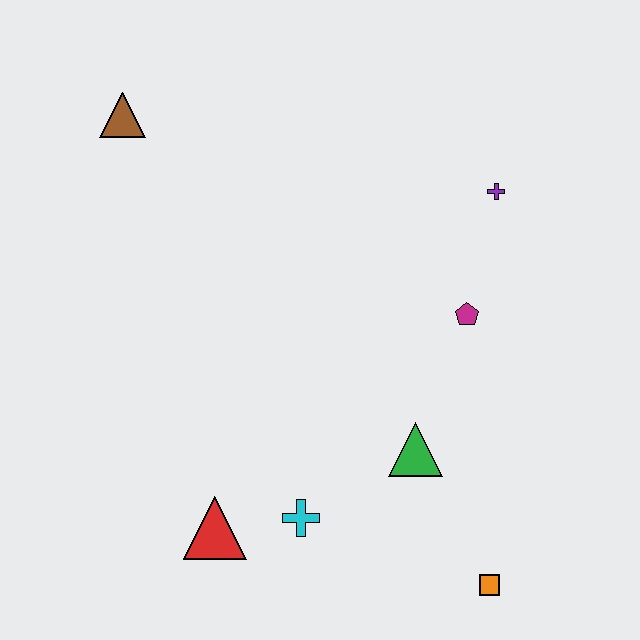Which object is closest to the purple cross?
The magenta pentagon is closest to the purple cross.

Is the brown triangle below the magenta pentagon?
No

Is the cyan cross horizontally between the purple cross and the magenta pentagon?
No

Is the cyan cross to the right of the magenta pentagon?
No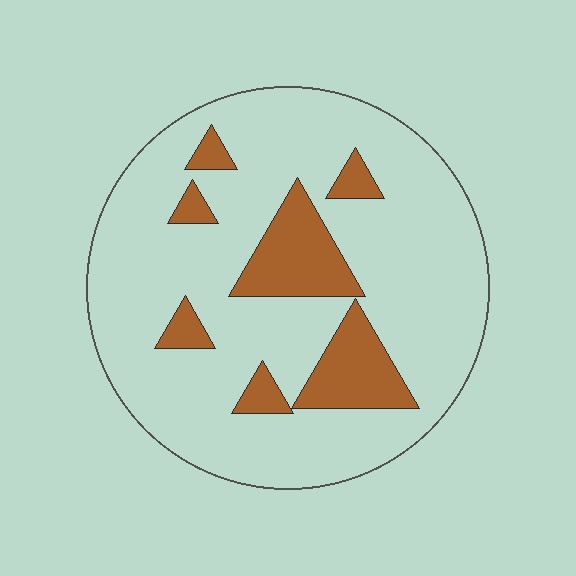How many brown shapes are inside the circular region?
7.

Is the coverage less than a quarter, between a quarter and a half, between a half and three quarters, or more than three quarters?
Less than a quarter.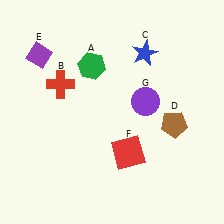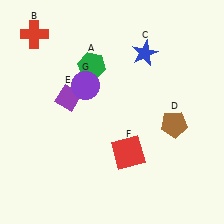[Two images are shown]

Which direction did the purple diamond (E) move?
The purple diamond (E) moved down.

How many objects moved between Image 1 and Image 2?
3 objects moved between the two images.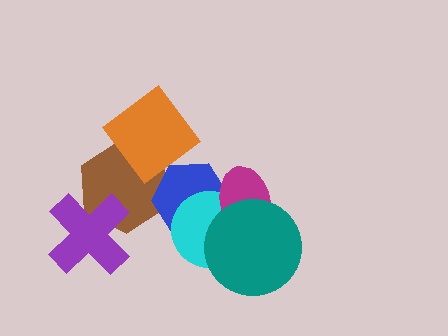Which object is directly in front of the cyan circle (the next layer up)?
The magenta ellipse is directly in front of the cyan circle.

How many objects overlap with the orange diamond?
2 objects overlap with the orange diamond.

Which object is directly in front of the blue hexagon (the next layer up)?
The cyan circle is directly in front of the blue hexagon.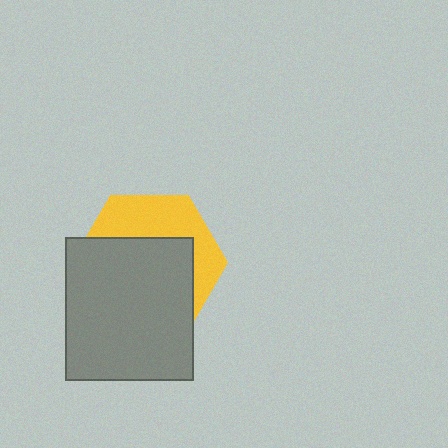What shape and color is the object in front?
The object in front is a gray rectangle.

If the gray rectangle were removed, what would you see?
You would see the complete yellow hexagon.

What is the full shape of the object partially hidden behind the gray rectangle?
The partially hidden object is a yellow hexagon.